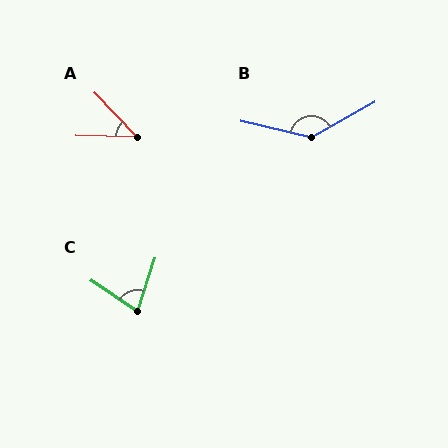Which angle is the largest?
B, at approximately 138 degrees.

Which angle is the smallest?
A, at approximately 45 degrees.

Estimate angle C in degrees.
Approximately 74 degrees.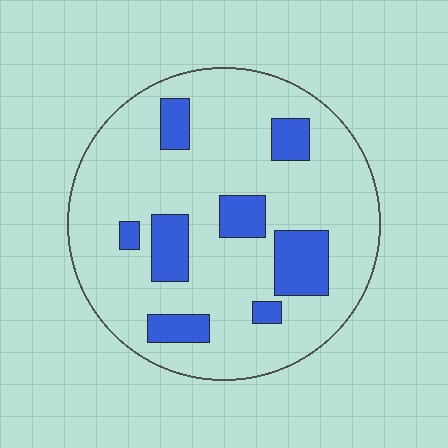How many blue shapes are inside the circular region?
8.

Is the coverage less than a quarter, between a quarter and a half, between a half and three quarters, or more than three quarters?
Less than a quarter.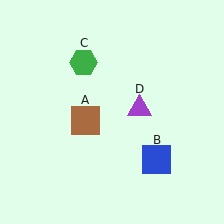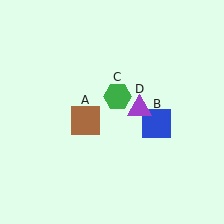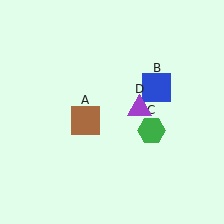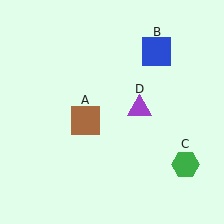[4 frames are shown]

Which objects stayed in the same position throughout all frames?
Brown square (object A) and purple triangle (object D) remained stationary.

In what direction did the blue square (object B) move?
The blue square (object B) moved up.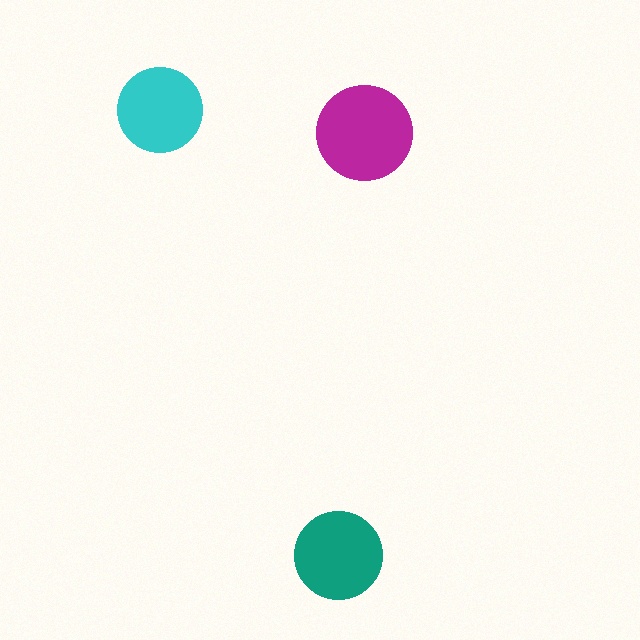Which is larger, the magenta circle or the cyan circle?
The magenta one.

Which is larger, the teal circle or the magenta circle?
The magenta one.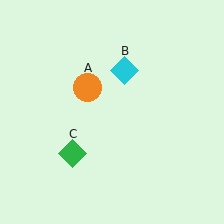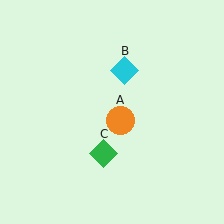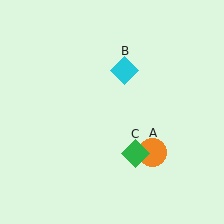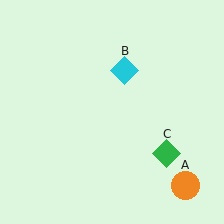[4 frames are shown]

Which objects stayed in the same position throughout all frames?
Cyan diamond (object B) remained stationary.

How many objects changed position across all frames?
2 objects changed position: orange circle (object A), green diamond (object C).